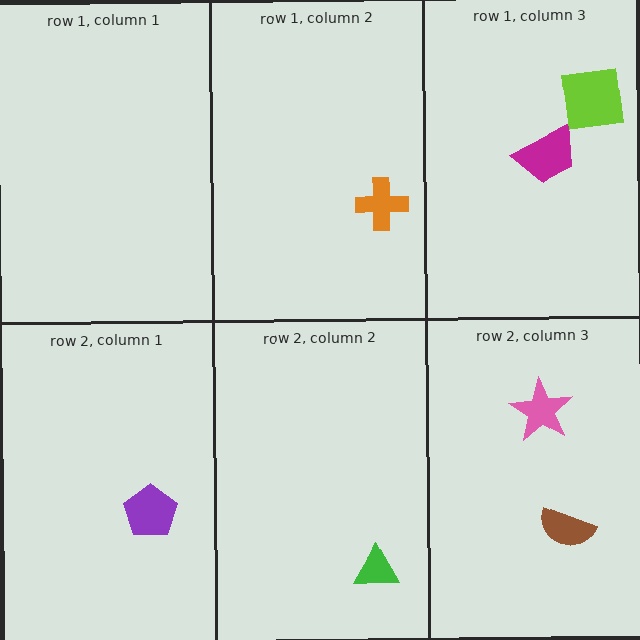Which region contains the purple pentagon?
The row 2, column 1 region.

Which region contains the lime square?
The row 1, column 3 region.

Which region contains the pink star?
The row 2, column 3 region.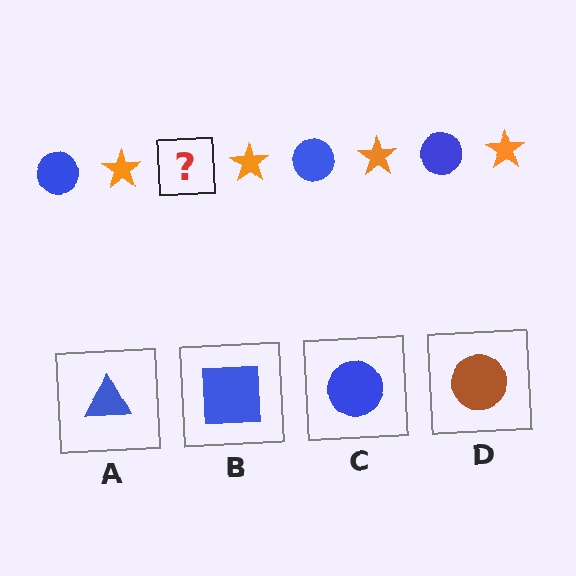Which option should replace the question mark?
Option C.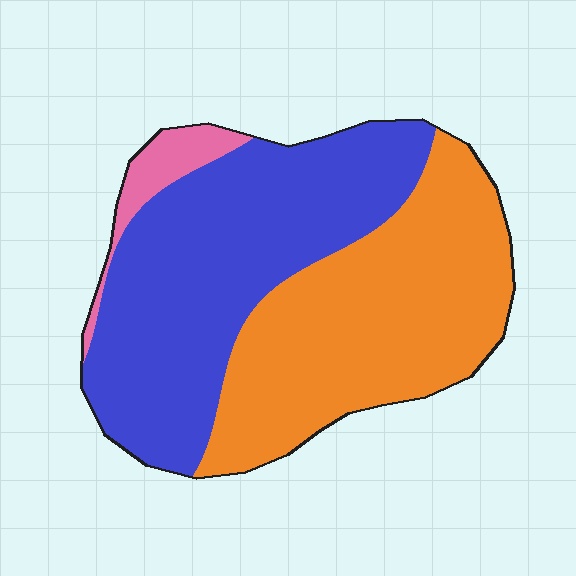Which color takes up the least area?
Pink, at roughly 5%.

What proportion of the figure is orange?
Orange covers roughly 45% of the figure.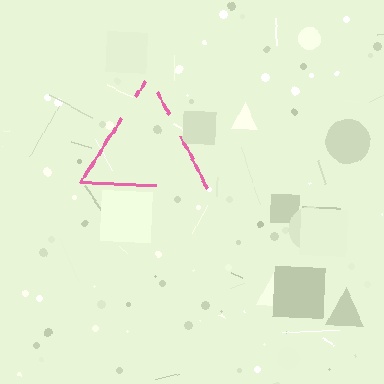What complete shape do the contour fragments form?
The contour fragments form a triangle.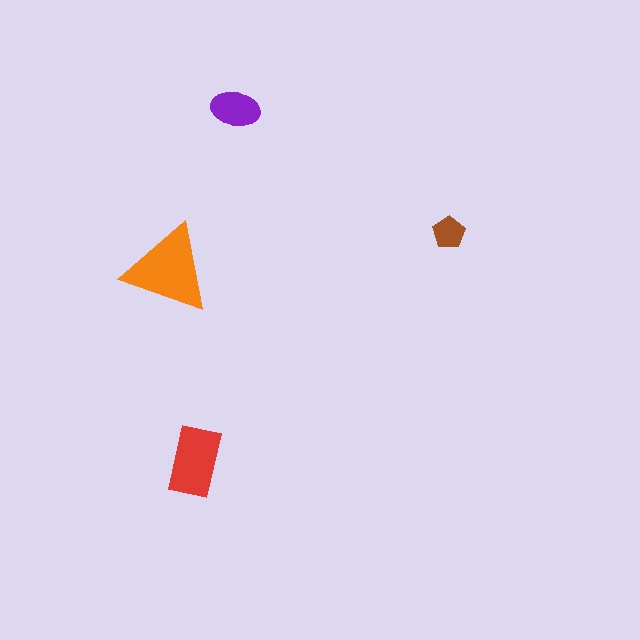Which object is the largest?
The orange triangle.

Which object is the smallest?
The brown pentagon.